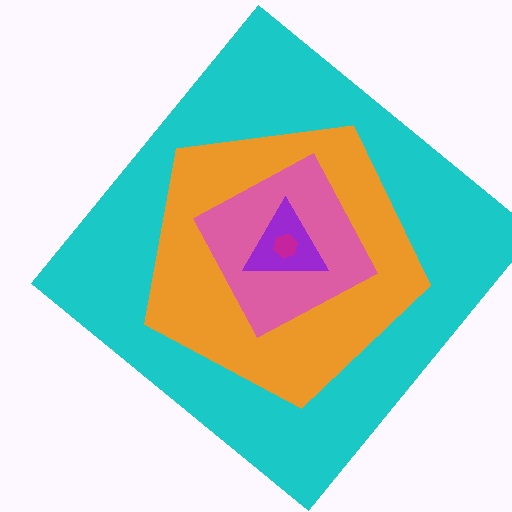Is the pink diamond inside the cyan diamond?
Yes.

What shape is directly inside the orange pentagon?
The pink diamond.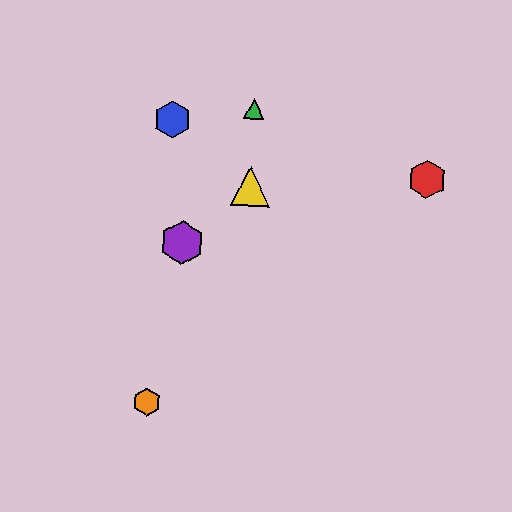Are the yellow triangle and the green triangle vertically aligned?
Yes, both are at x≈250.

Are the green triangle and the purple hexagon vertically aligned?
No, the green triangle is at x≈254 and the purple hexagon is at x≈182.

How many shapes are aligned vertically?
2 shapes (the green triangle, the yellow triangle) are aligned vertically.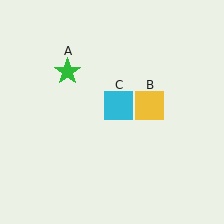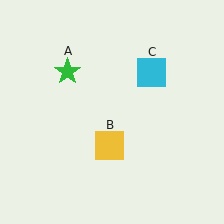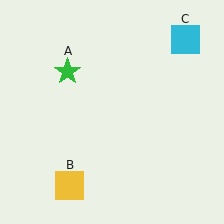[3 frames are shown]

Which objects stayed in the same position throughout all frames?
Green star (object A) remained stationary.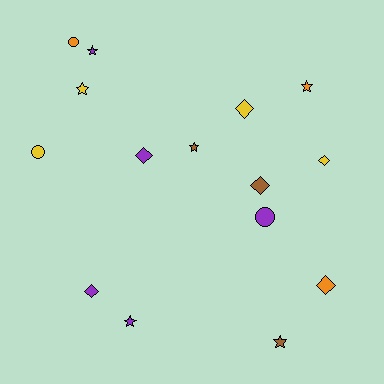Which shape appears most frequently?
Diamond, with 6 objects.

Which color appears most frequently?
Purple, with 5 objects.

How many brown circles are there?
There are no brown circles.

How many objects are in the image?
There are 15 objects.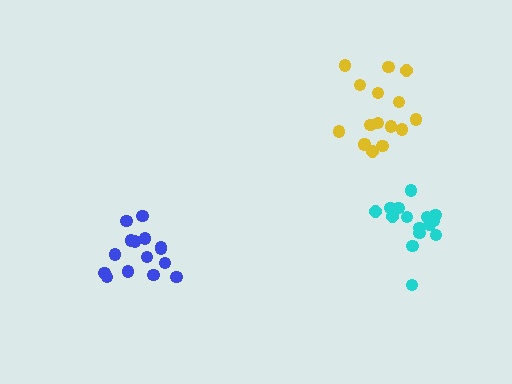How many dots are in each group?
Group 1: 15 dots, Group 2: 15 dots, Group 3: 16 dots (46 total).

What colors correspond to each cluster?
The clusters are colored: blue, cyan, yellow.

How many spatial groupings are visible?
There are 3 spatial groupings.